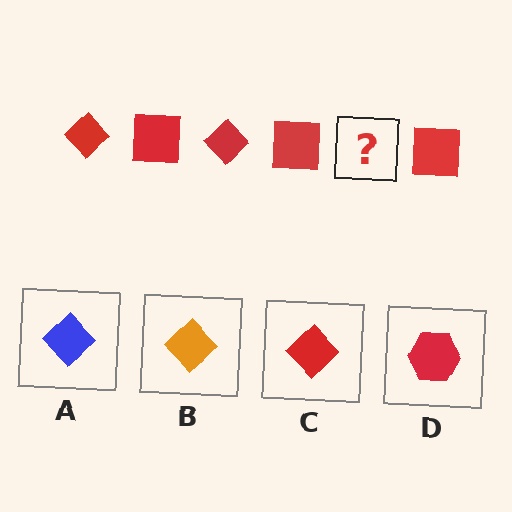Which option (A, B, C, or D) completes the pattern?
C.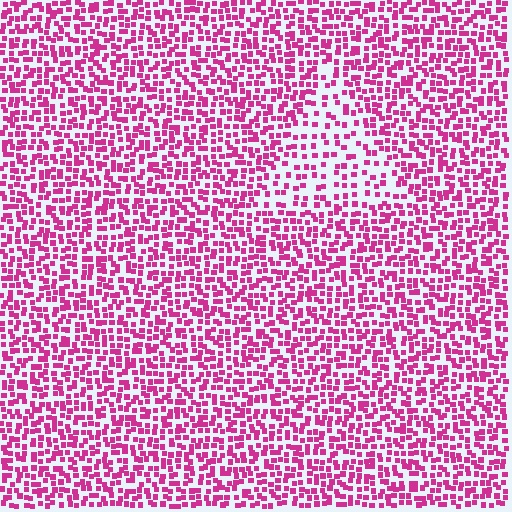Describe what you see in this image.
The image contains small magenta elements arranged at two different densities. A triangle-shaped region is visible where the elements are less densely packed than the surrounding area.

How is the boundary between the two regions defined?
The boundary is defined by a change in element density (approximately 1.9x ratio). All elements are the same color, size, and shape.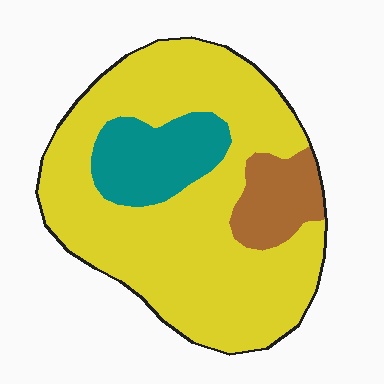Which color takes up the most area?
Yellow, at roughly 75%.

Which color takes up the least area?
Brown, at roughly 10%.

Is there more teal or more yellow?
Yellow.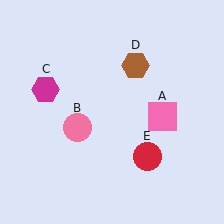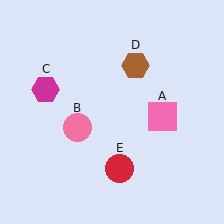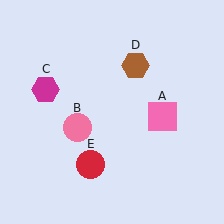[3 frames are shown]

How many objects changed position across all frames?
1 object changed position: red circle (object E).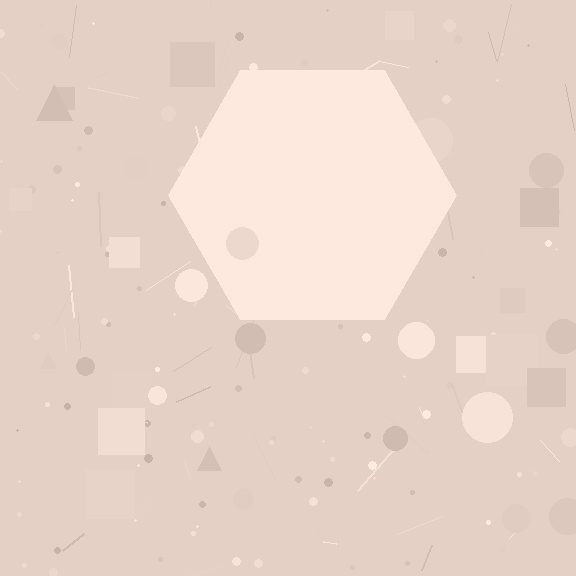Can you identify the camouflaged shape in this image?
The camouflaged shape is a hexagon.